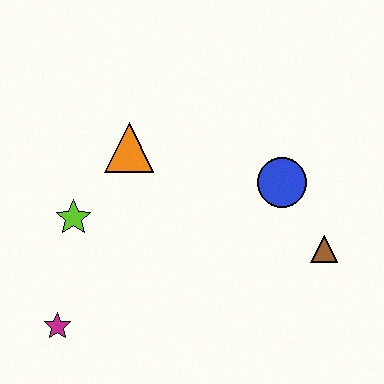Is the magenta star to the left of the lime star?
Yes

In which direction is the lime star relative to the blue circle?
The lime star is to the left of the blue circle.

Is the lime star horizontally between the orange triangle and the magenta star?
Yes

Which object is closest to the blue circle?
The brown triangle is closest to the blue circle.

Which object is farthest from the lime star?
The brown triangle is farthest from the lime star.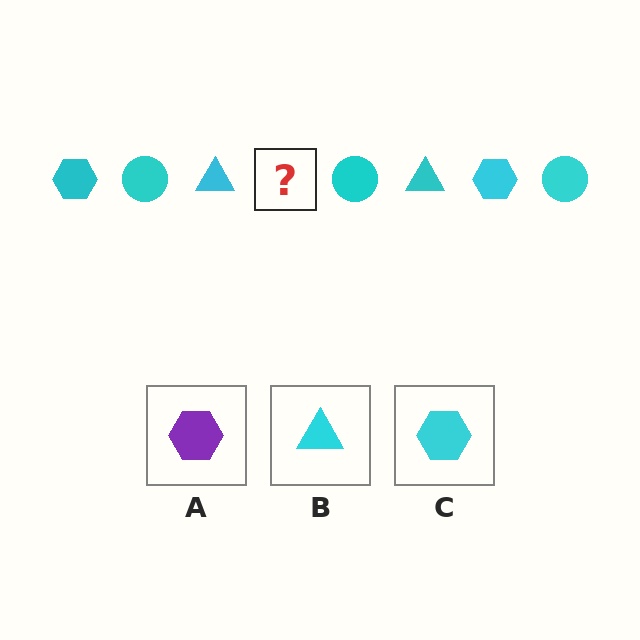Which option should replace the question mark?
Option C.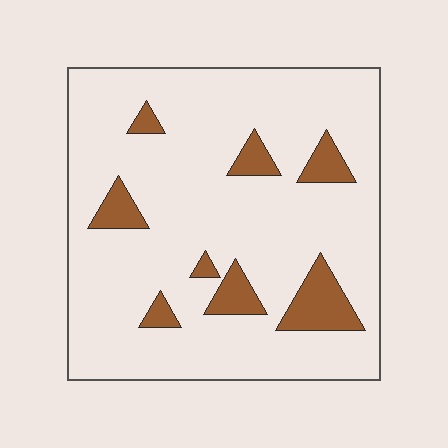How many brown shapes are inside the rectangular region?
8.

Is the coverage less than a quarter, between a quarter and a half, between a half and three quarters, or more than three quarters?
Less than a quarter.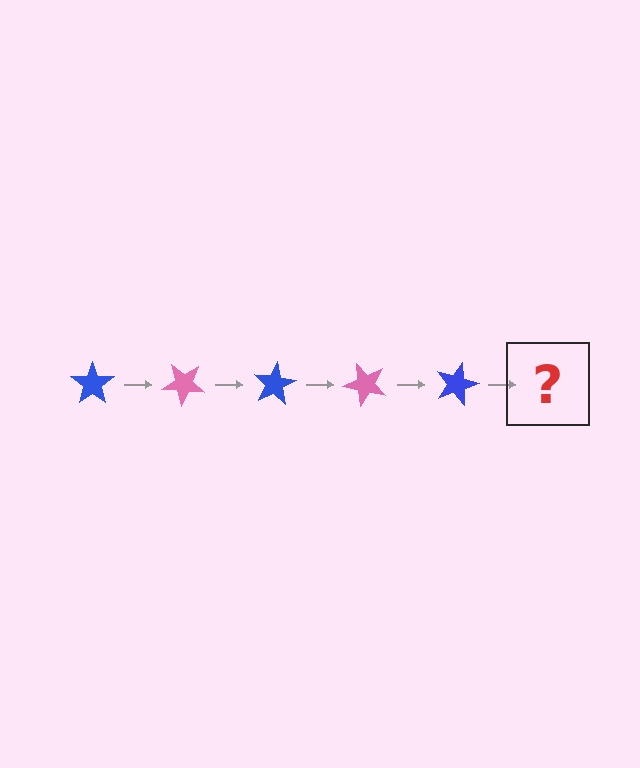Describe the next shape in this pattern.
It should be a pink star, rotated 200 degrees from the start.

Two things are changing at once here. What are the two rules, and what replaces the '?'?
The two rules are that it rotates 40 degrees each step and the color cycles through blue and pink. The '?' should be a pink star, rotated 200 degrees from the start.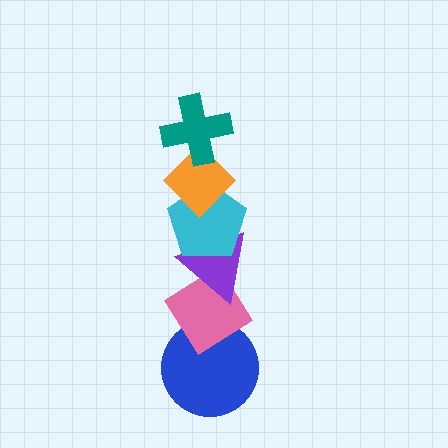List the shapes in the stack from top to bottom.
From top to bottom: the teal cross, the orange diamond, the cyan pentagon, the purple triangle, the pink diamond, the blue circle.